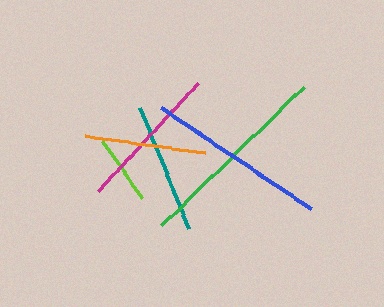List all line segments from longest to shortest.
From longest to shortest: green, blue, magenta, teal, orange, lime.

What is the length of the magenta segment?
The magenta segment is approximately 147 pixels long.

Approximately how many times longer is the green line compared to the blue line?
The green line is approximately 1.1 times the length of the blue line.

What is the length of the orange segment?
The orange segment is approximately 120 pixels long.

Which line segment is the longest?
The green line is the longest at approximately 199 pixels.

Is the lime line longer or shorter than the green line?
The green line is longer than the lime line.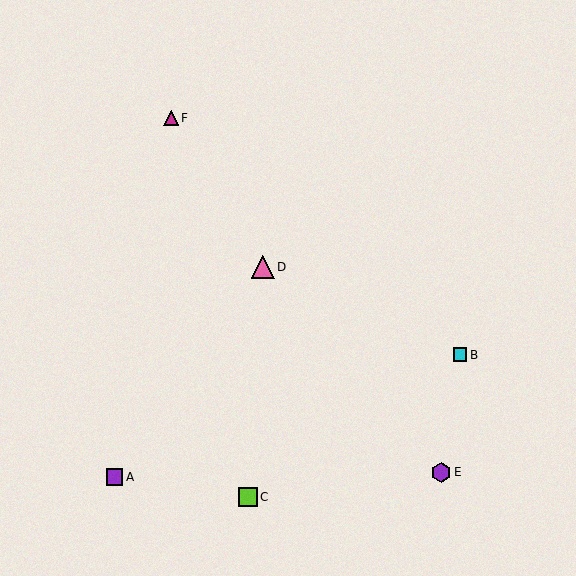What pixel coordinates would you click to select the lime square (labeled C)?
Click at (248, 497) to select the lime square C.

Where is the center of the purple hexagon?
The center of the purple hexagon is at (441, 472).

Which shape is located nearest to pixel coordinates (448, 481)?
The purple hexagon (labeled E) at (441, 472) is nearest to that location.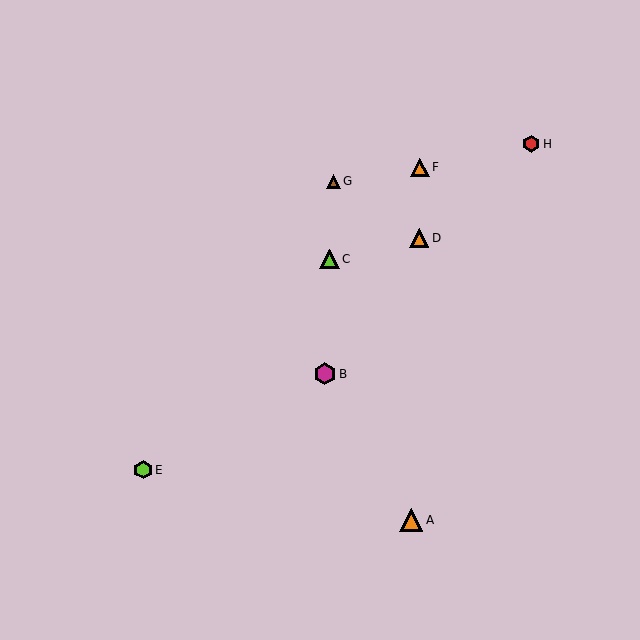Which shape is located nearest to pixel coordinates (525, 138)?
The red hexagon (labeled H) at (531, 144) is nearest to that location.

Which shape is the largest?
The orange triangle (labeled A) is the largest.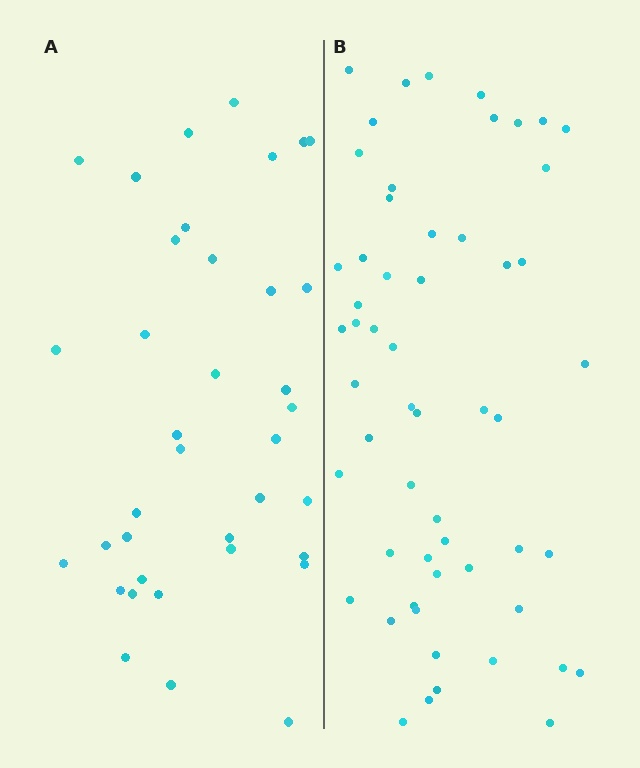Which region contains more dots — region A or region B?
Region B (the right region) has more dots.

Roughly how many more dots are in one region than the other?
Region B has approximately 20 more dots than region A.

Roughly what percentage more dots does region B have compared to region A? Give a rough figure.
About 50% more.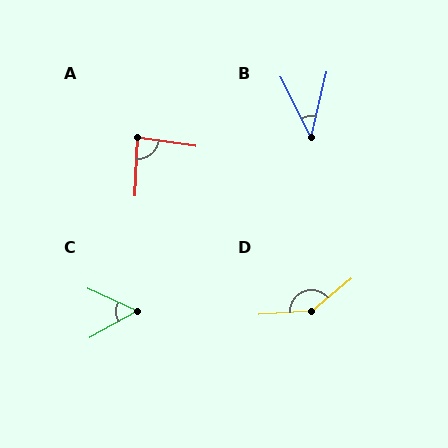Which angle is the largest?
D, at approximately 144 degrees.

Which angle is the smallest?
B, at approximately 40 degrees.